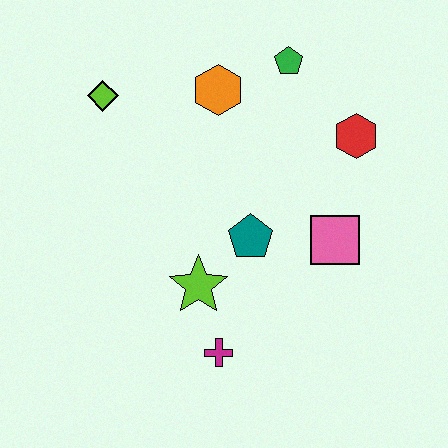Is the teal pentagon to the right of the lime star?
Yes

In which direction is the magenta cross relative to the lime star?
The magenta cross is below the lime star.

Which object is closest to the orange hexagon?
The green pentagon is closest to the orange hexagon.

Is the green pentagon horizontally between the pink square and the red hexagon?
No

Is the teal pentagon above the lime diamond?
No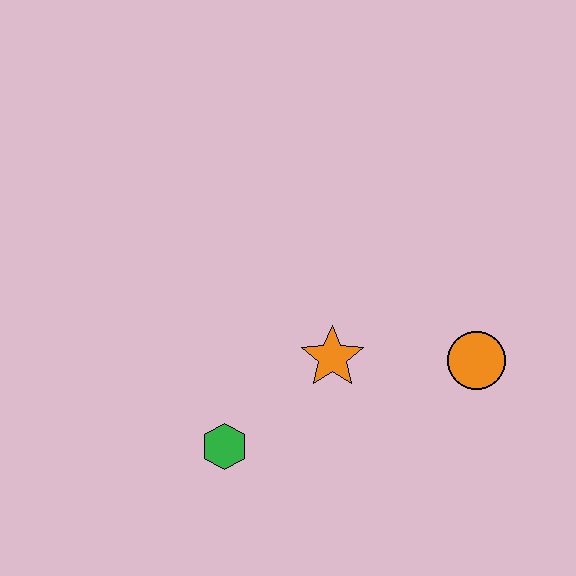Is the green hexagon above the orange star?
No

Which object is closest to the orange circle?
The orange star is closest to the orange circle.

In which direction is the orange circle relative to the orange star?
The orange circle is to the right of the orange star.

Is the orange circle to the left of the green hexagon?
No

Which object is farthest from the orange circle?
The green hexagon is farthest from the orange circle.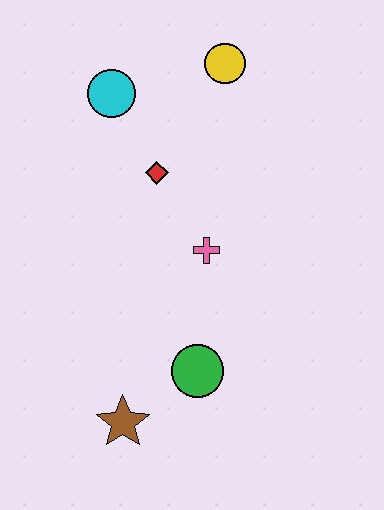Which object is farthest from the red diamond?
The brown star is farthest from the red diamond.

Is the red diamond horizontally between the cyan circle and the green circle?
Yes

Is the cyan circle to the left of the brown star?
Yes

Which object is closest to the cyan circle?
The red diamond is closest to the cyan circle.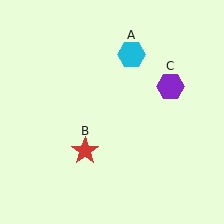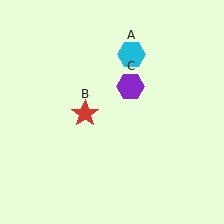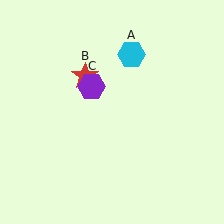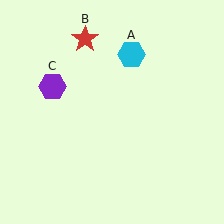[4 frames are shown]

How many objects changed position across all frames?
2 objects changed position: red star (object B), purple hexagon (object C).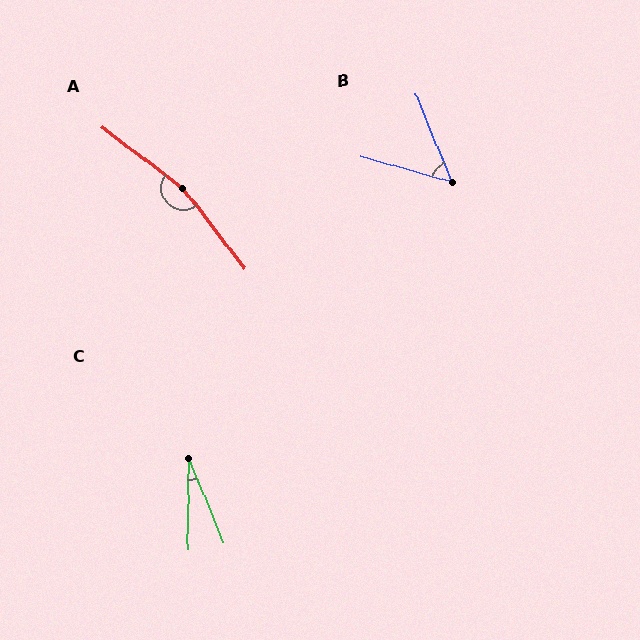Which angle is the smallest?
C, at approximately 23 degrees.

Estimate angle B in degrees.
Approximately 52 degrees.